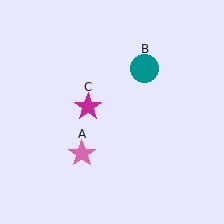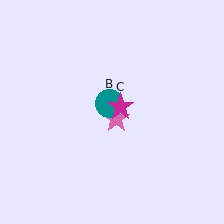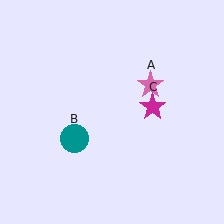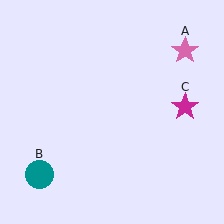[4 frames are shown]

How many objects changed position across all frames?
3 objects changed position: pink star (object A), teal circle (object B), magenta star (object C).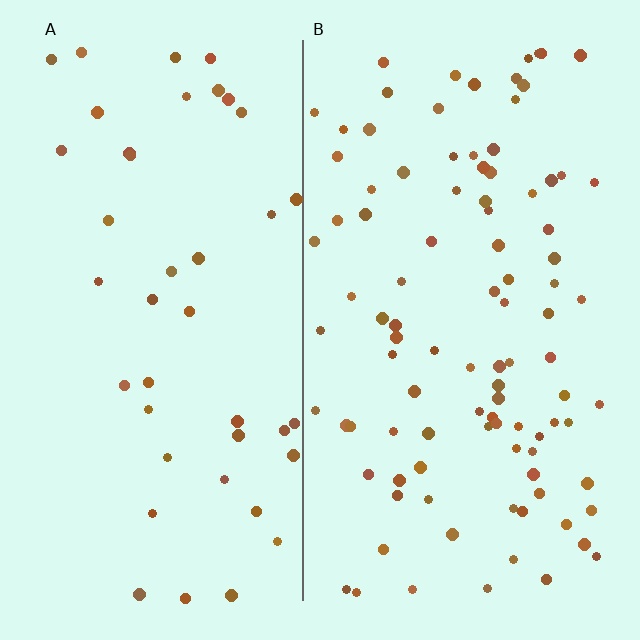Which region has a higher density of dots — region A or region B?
B (the right).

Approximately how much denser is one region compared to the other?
Approximately 2.4× — region B over region A.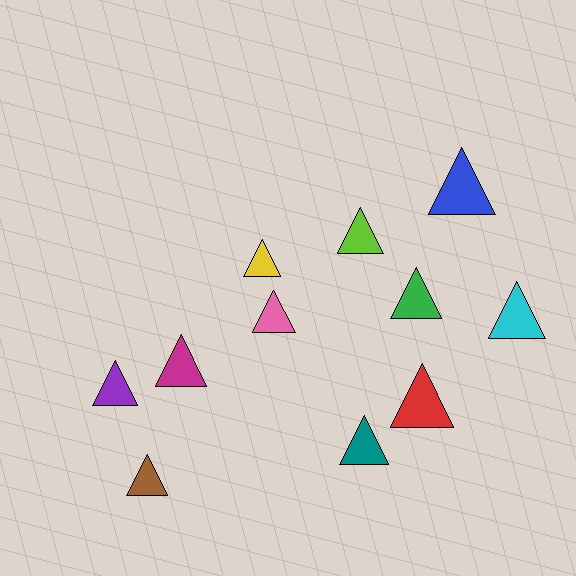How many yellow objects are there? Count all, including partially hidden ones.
There is 1 yellow object.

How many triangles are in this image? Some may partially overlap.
There are 11 triangles.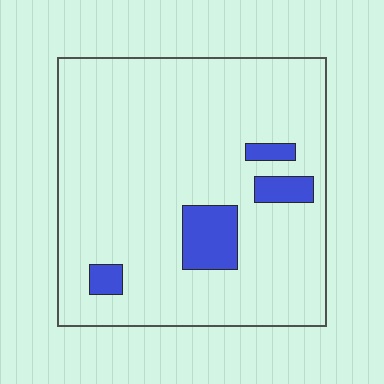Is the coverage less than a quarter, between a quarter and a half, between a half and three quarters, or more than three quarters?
Less than a quarter.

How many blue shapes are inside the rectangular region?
4.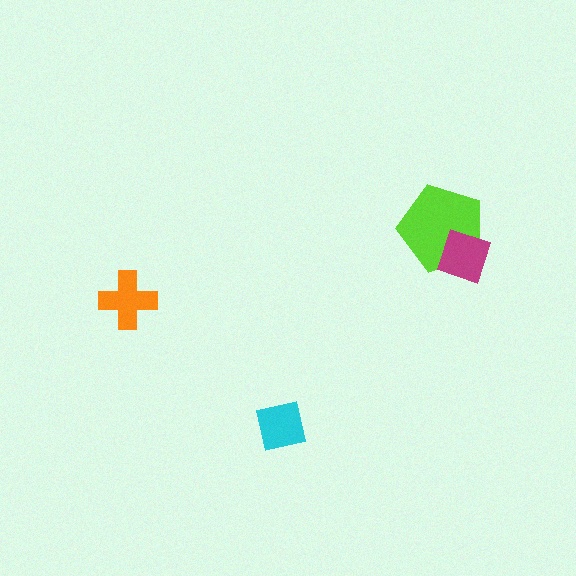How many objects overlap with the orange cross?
0 objects overlap with the orange cross.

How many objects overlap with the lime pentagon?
1 object overlaps with the lime pentagon.